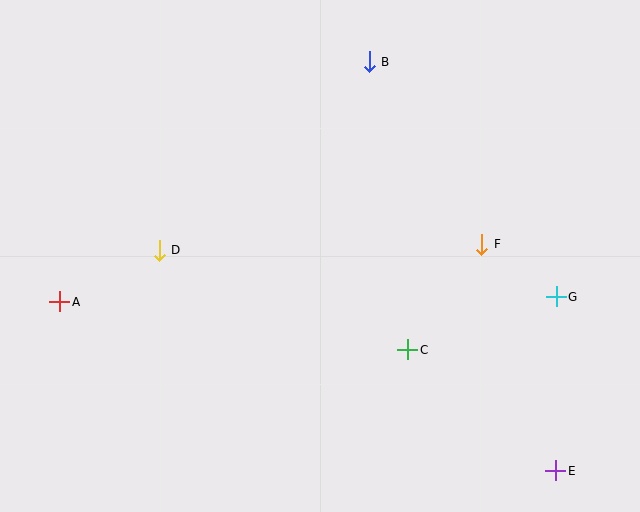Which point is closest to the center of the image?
Point C at (408, 350) is closest to the center.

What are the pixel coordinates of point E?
Point E is at (556, 471).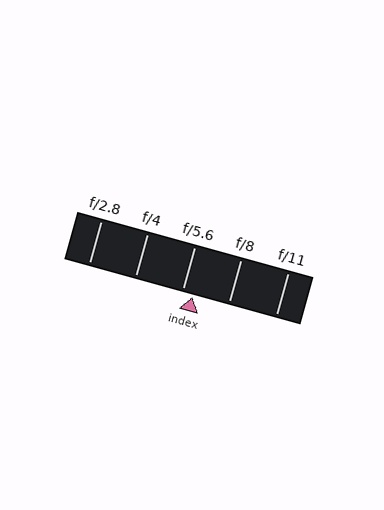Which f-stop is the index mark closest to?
The index mark is closest to f/5.6.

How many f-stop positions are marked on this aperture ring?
There are 5 f-stop positions marked.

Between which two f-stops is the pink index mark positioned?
The index mark is between f/5.6 and f/8.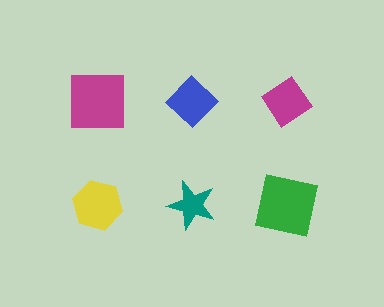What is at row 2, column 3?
A green square.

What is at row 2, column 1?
A yellow hexagon.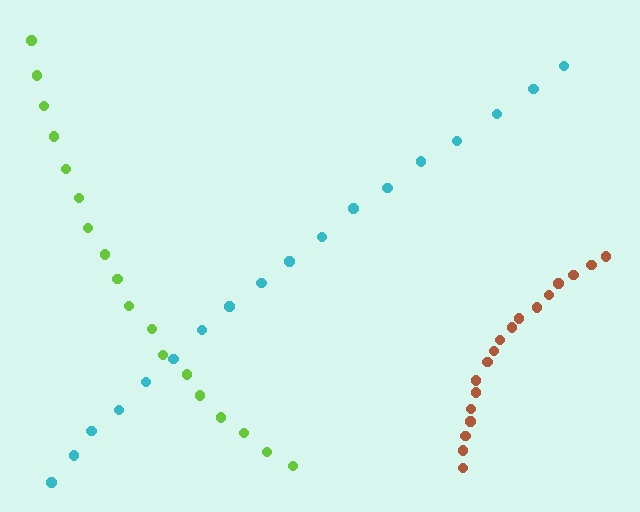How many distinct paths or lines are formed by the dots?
There are 3 distinct paths.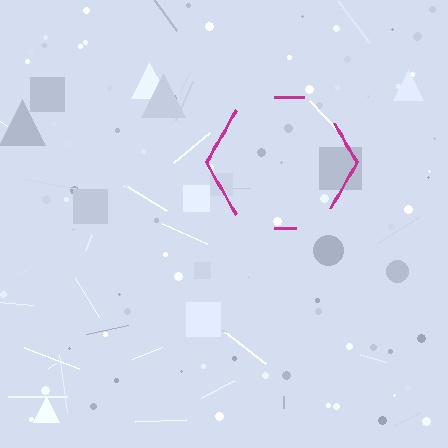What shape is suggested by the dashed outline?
The dashed outline suggests a hexagon.